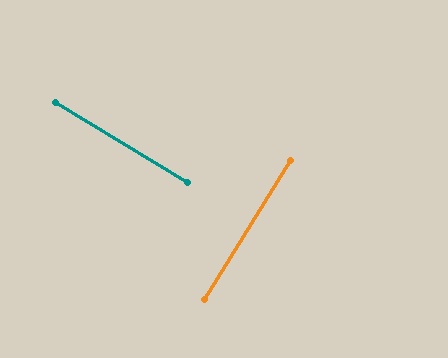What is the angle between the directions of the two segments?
Approximately 90 degrees.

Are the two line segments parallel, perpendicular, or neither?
Perpendicular — they meet at approximately 90°.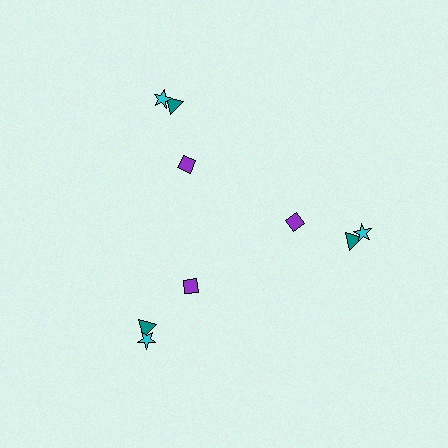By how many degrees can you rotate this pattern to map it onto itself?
The pattern maps onto itself every 120 degrees of rotation.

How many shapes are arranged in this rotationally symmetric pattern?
There are 9 shapes, arranged in 3 groups of 3.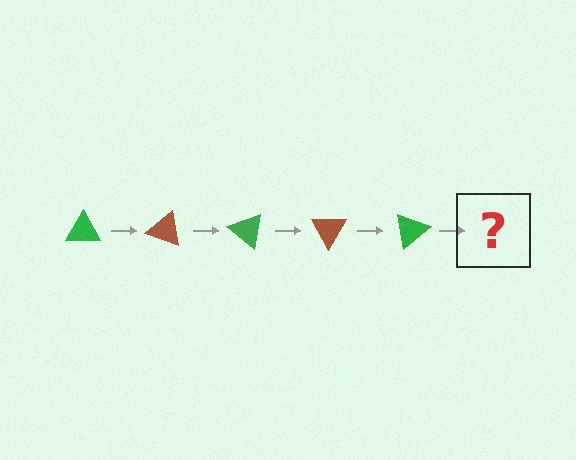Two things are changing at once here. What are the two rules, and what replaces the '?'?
The two rules are that it rotates 20 degrees each step and the color cycles through green and brown. The '?' should be a brown triangle, rotated 100 degrees from the start.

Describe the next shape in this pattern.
It should be a brown triangle, rotated 100 degrees from the start.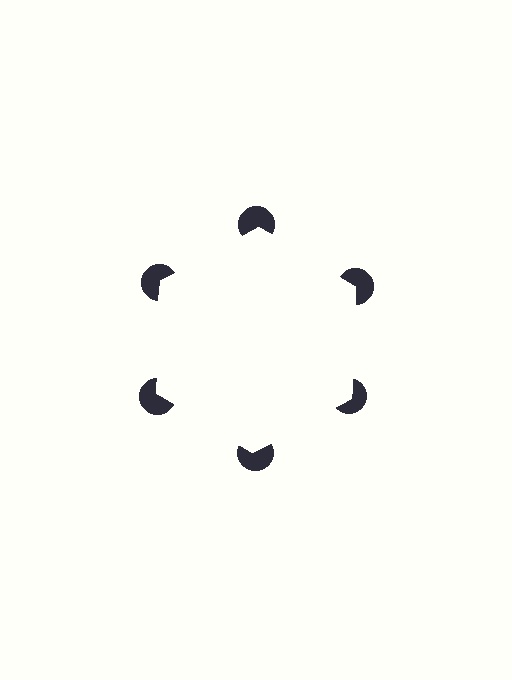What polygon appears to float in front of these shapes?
An illusory hexagon — its edges are inferred from the aligned wedge cuts in the pac-man discs, not physically drawn.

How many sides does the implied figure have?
6 sides.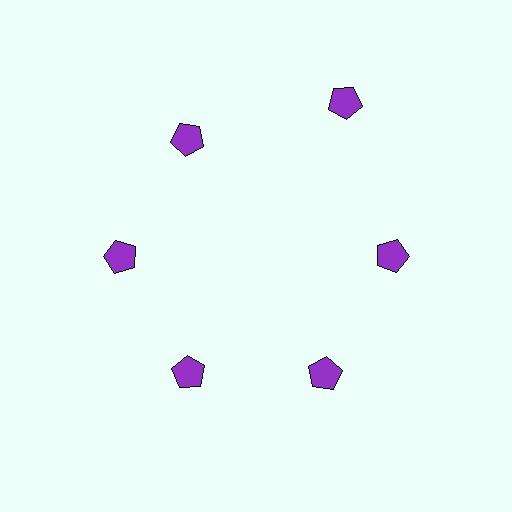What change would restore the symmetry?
The symmetry would be restored by moving it inward, back onto the ring so that all 6 pentagons sit at equal angles and equal distance from the center.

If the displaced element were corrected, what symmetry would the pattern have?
It would have 6-fold rotational symmetry — the pattern would map onto itself every 60 degrees.